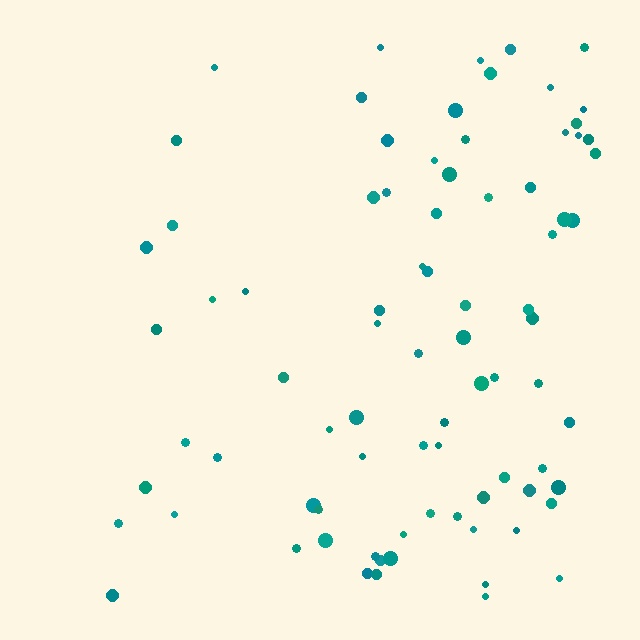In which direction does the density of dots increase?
From left to right, with the right side densest.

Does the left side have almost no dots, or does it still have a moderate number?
Still a moderate number, just noticeably fewer than the right.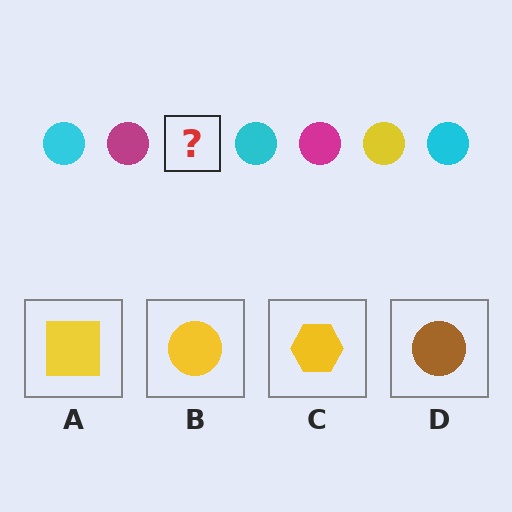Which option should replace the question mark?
Option B.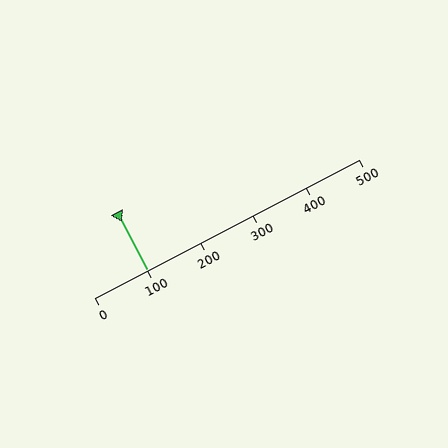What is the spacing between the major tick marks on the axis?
The major ticks are spaced 100 apart.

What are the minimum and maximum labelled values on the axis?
The axis runs from 0 to 500.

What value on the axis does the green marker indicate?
The marker indicates approximately 100.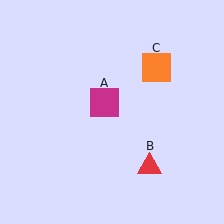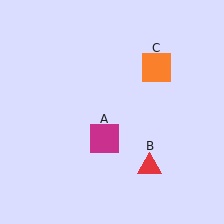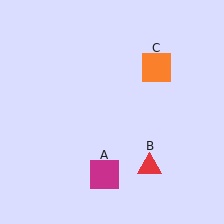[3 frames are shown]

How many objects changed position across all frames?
1 object changed position: magenta square (object A).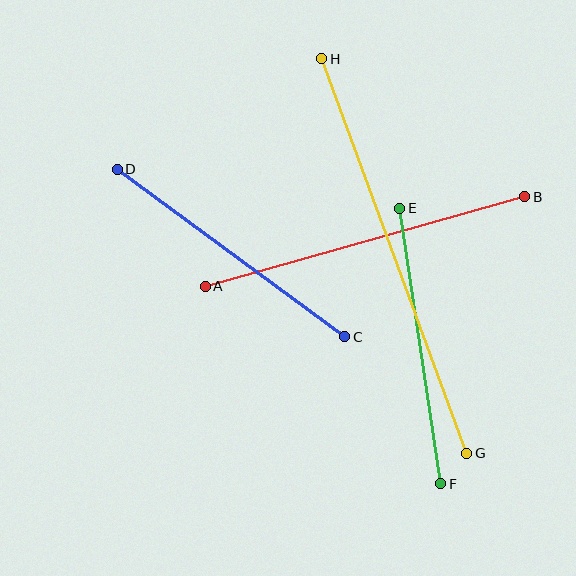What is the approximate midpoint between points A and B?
The midpoint is at approximately (365, 242) pixels.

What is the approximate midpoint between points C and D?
The midpoint is at approximately (231, 253) pixels.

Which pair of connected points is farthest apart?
Points G and H are farthest apart.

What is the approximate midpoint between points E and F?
The midpoint is at approximately (420, 346) pixels.